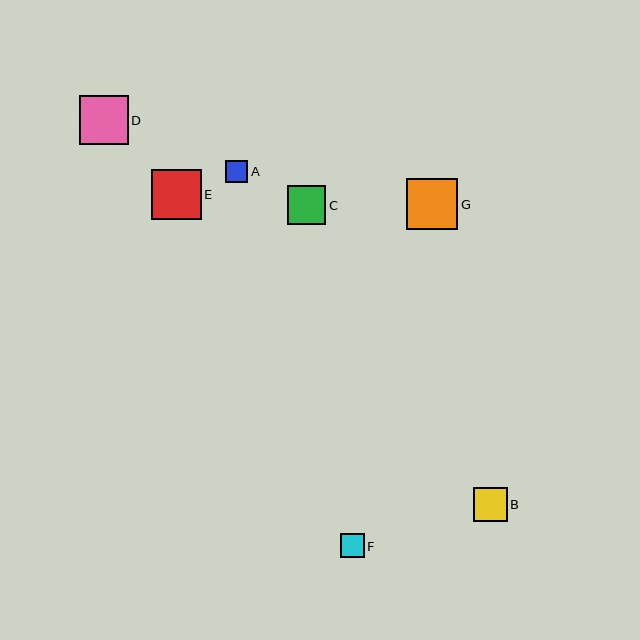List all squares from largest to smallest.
From largest to smallest: G, E, D, C, B, F, A.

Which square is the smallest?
Square A is the smallest with a size of approximately 22 pixels.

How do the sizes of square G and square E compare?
Square G and square E are approximately the same size.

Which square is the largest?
Square G is the largest with a size of approximately 51 pixels.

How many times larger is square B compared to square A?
Square B is approximately 1.6 times the size of square A.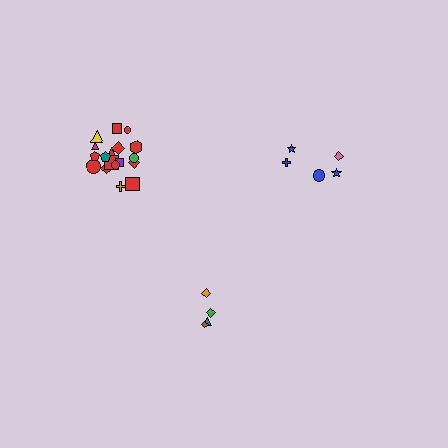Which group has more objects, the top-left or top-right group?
The top-left group.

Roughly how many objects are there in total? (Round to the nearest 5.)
Roughly 25 objects in total.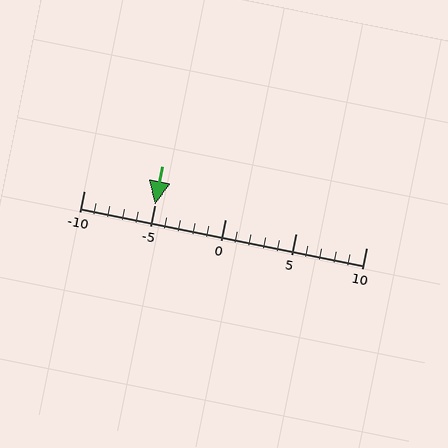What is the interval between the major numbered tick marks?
The major tick marks are spaced 5 units apart.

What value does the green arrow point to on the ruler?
The green arrow points to approximately -5.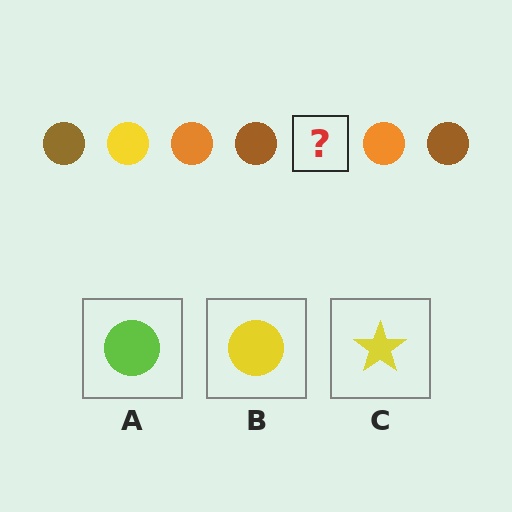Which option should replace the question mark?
Option B.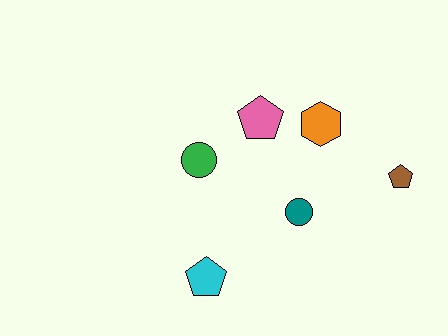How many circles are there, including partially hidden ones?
There are 2 circles.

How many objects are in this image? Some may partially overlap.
There are 6 objects.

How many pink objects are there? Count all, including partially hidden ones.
There is 1 pink object.